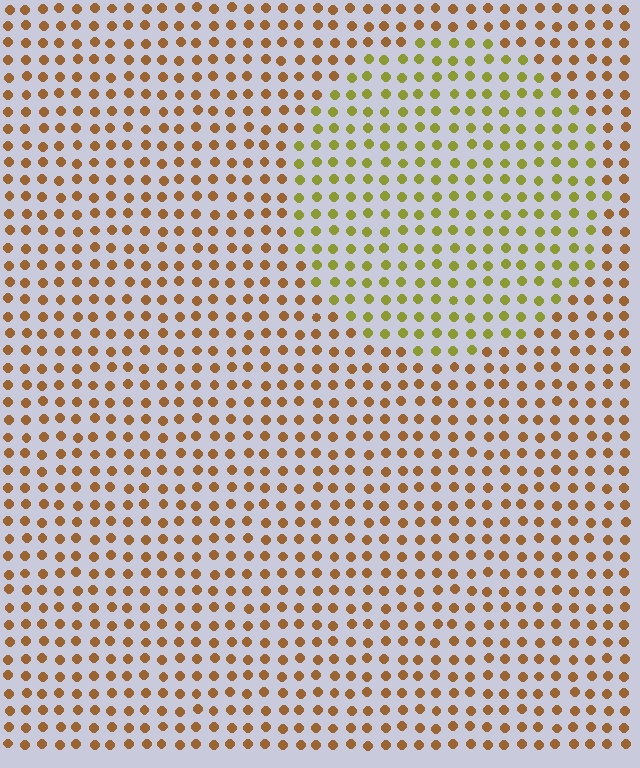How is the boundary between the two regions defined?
The boundary is defined purely by a slight shift in hue (about 40 degrees). Spacing, size, and orientation are identical on both sides.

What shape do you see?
I see a circle.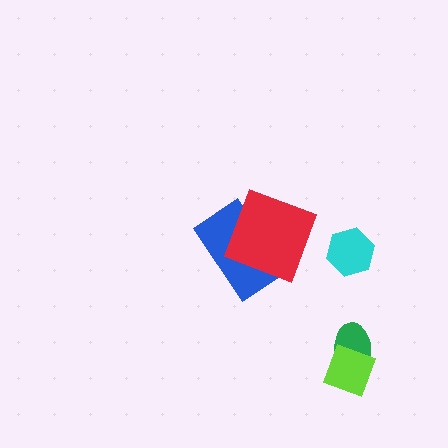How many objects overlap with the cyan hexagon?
0 objects overlap with the cyan hexagon.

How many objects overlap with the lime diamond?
1 object overlaps with the lime diamond.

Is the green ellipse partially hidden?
Yes, it is partially covered by another shape.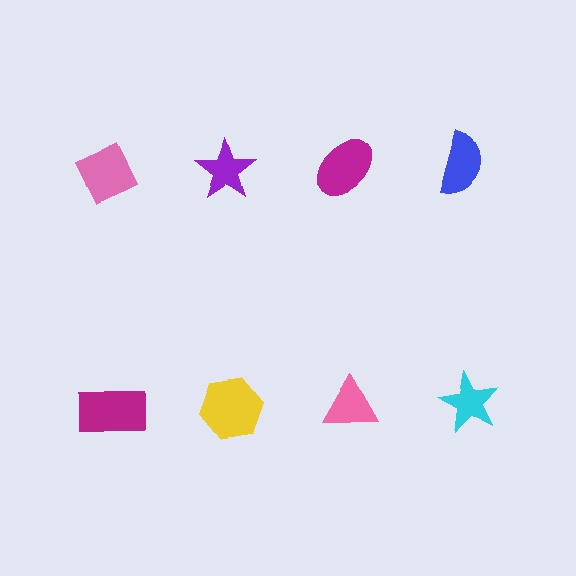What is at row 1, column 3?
A magenta ellipse.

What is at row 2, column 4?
A cyan star.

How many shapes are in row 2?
4 shapes.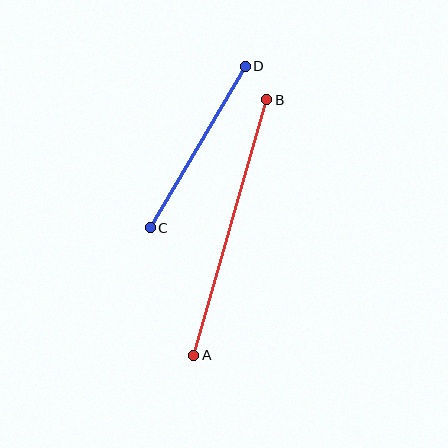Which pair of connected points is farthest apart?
Points A and B are farthest apart.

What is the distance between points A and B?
The distance is approximately 266 pixels.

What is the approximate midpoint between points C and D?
The midpoint is at approximately (198, 147) pixels.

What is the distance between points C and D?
The distance is approximately 187 pixels.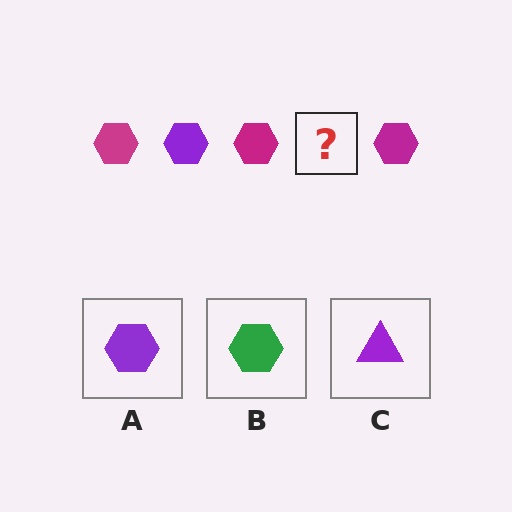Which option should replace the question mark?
Option A.